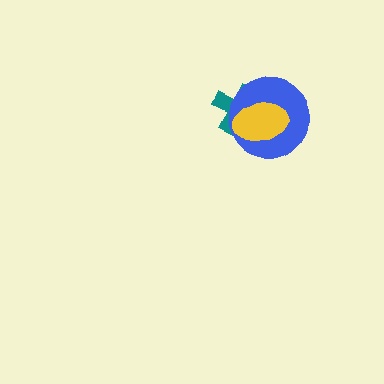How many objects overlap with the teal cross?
2 objects overlap with the teal cross.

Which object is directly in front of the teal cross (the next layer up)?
The blue circle is directly in front of the teal cross.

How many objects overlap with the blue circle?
2 objects overlap with the blue circle.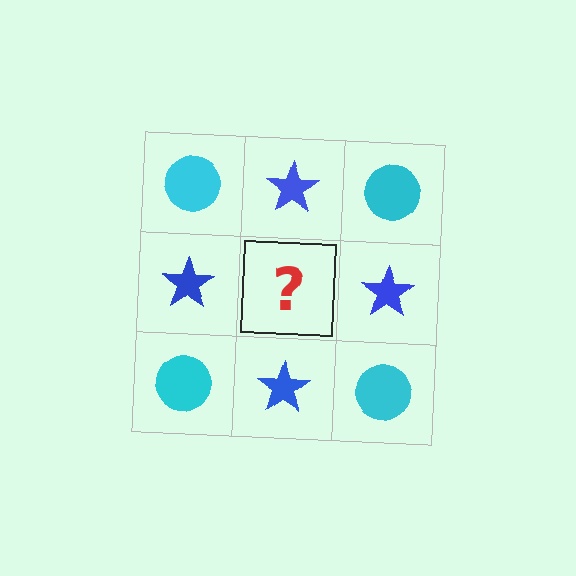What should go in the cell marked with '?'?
The missing cell should contain a cyan circle.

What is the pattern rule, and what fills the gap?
The rule is that it alternates cyan circle and blue star in a checkerboard pattern. The gap should be filled with a cyan circle.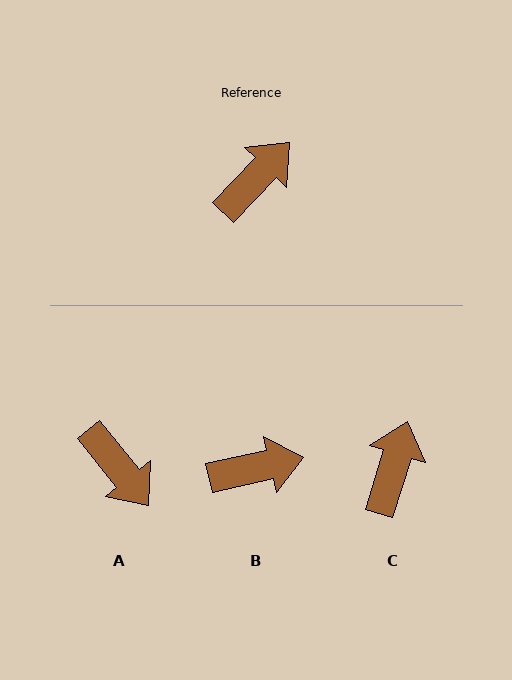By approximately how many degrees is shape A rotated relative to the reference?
Approximately 98 degrees clockwise.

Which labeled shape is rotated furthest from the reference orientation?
A, about 98 degrees away.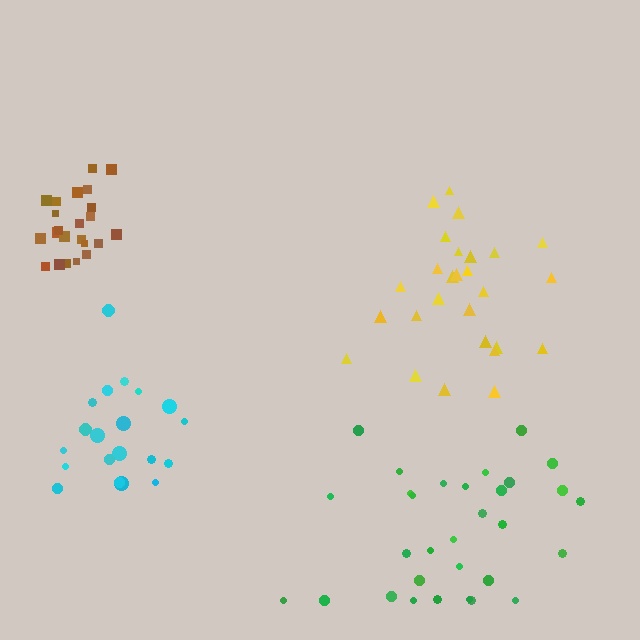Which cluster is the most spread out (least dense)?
Green.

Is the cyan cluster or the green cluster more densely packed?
Cyan.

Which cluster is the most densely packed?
Brown.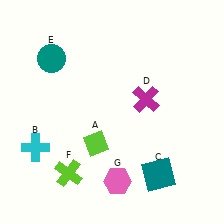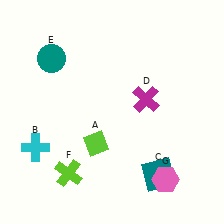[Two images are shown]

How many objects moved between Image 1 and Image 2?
1 object moved between the two images.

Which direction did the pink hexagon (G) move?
The pink hexagon (G) moved right.